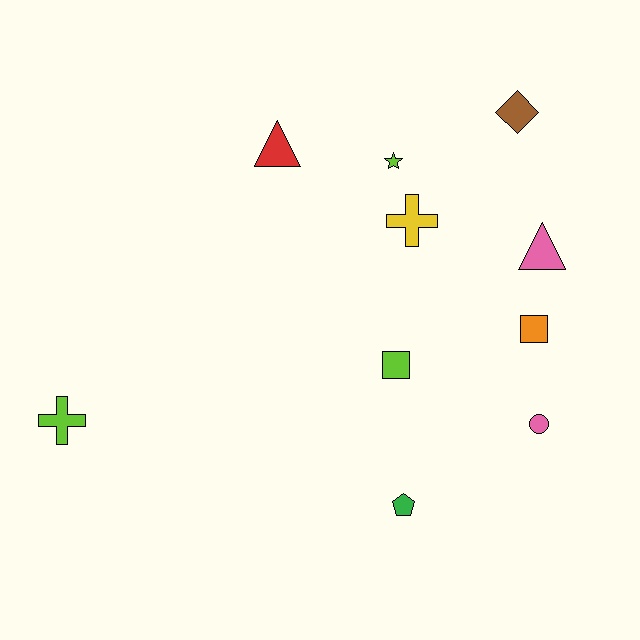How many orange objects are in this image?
There is 1 orange object.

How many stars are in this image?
There is 1 star.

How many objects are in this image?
There are 10 objects.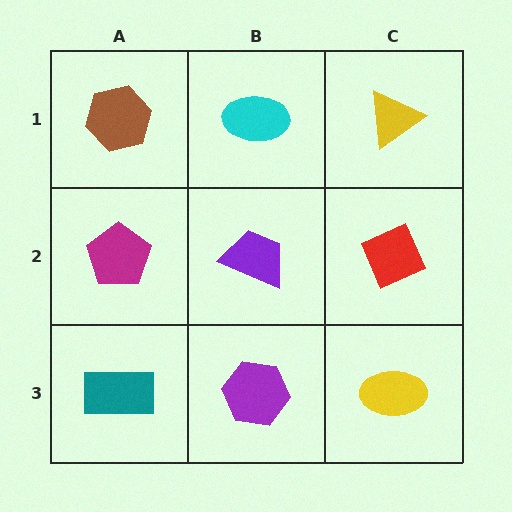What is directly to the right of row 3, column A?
A purple hexagon.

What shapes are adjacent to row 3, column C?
A red diamond (row 2, column C), a purple hexagon (row 3, column B).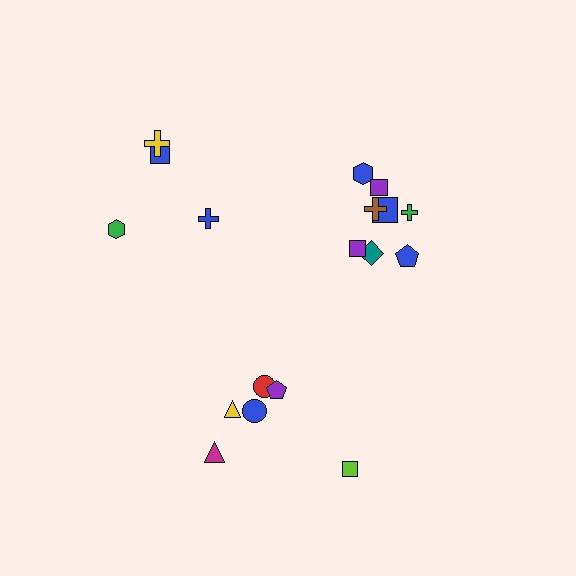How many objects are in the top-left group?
There are 4 objects.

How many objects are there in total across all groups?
There are 18 objects.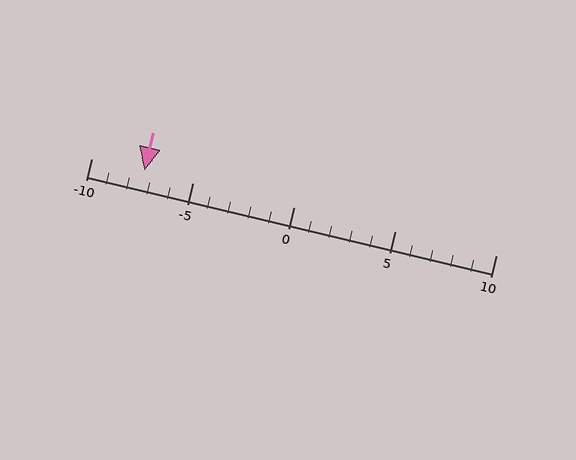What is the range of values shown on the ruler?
The ruler shows values from -10 to 10.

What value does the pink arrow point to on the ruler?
The pink arrow points to approximately -7.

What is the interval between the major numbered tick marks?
The major tick marks are spaced 5 units apart.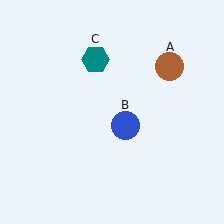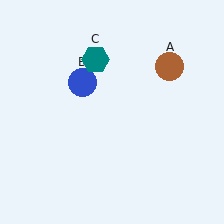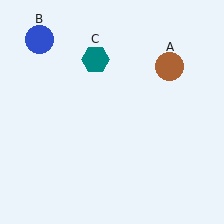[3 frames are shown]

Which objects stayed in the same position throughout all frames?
Brown circle (object A) and teal hexagon (object C) remained stationary.